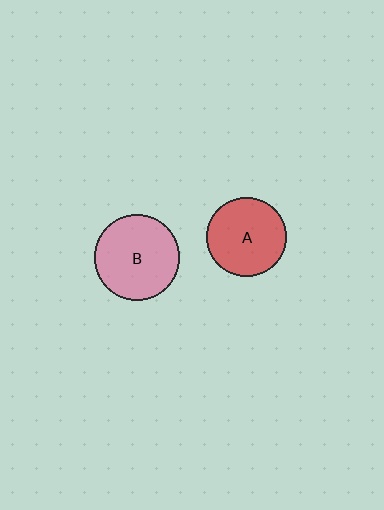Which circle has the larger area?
Circle B (pink).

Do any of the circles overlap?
No, none of the circles overlap.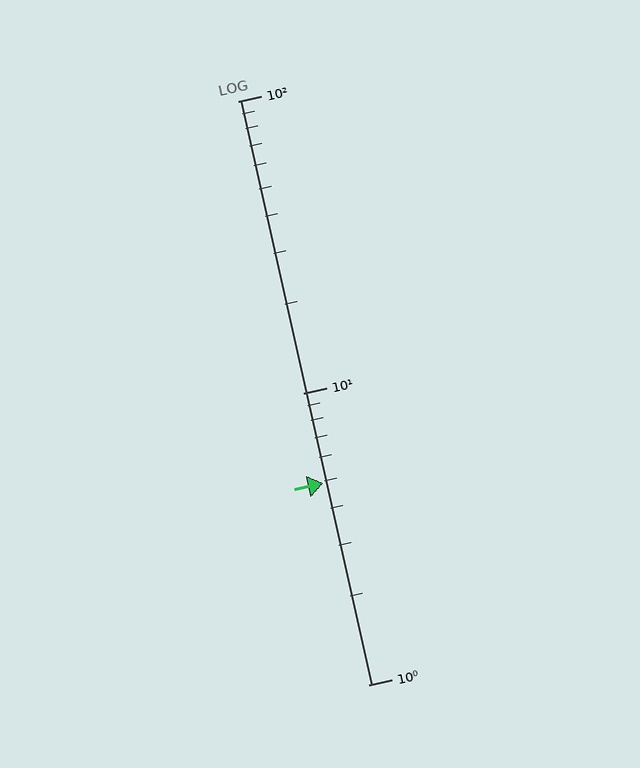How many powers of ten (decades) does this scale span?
The scale spans 2 decades, from 1 to 100.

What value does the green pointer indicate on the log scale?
The pointer indicates approximately 4.9.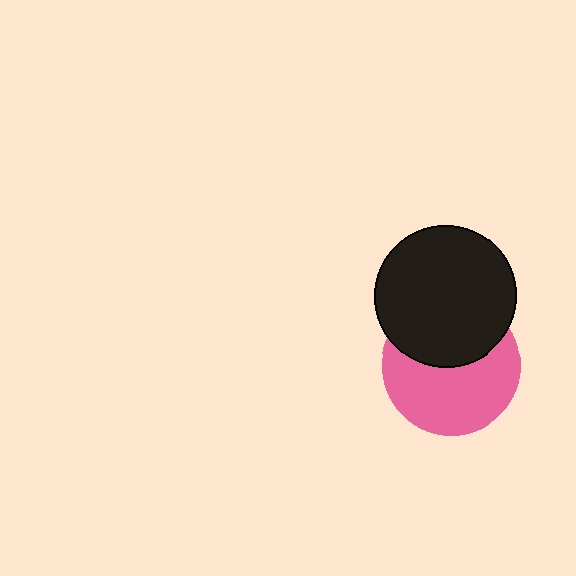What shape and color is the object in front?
The object in front is a black circle.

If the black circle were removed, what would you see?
You would see the complete pink circle.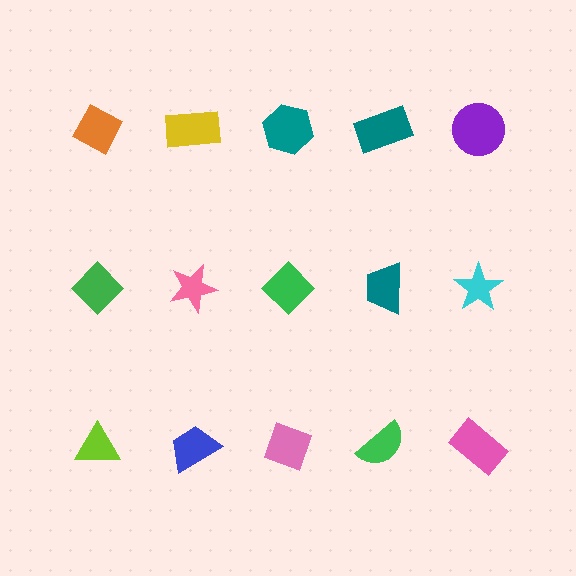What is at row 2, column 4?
A teal trapezoid.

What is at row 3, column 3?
A pink diamond.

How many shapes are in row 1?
5 shapes.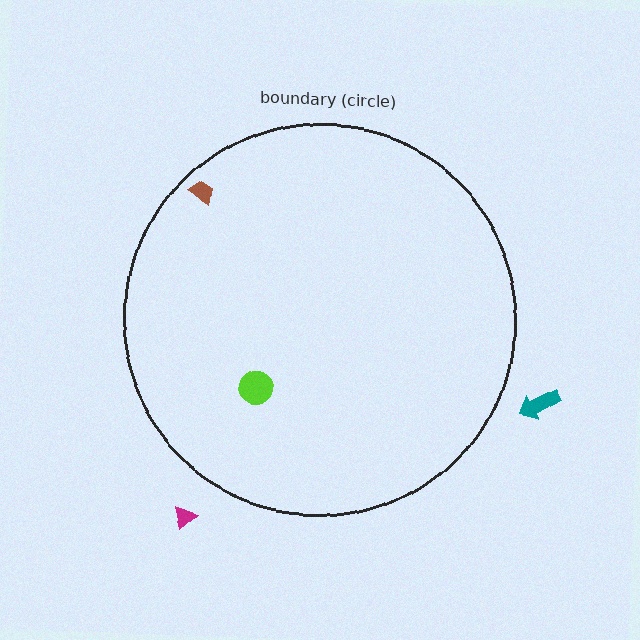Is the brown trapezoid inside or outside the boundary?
Inside.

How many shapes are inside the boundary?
2 inside, 2 outside.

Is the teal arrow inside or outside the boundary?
Outside.